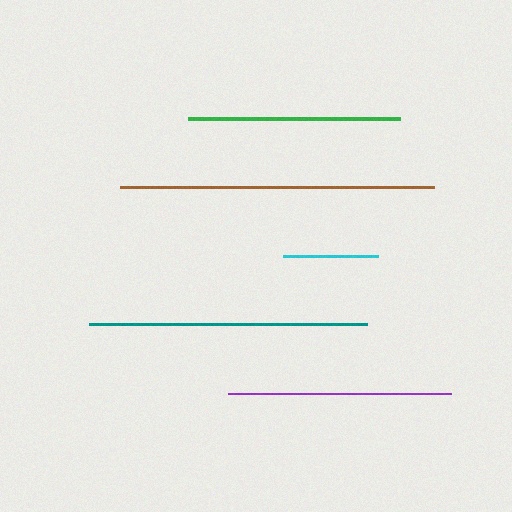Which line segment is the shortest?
The cyan line is the shortest at approximately 95 pixels.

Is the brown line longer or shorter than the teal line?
The brown line is longer than the teal line.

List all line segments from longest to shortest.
From longest to shortest: brown, teal, purple, green, cyan.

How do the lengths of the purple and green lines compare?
The purple and green lines are approximately the same length.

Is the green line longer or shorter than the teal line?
The teal line is longer than the green line.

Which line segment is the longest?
The brown line is the longest at approximately 314 pixels.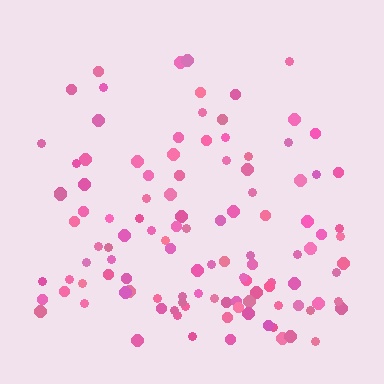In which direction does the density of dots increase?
From top to bottom, with the bottom side densest.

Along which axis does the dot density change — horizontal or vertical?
Vertical.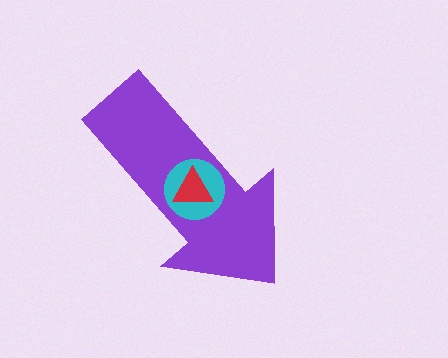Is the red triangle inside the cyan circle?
Yes.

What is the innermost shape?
The red triangle.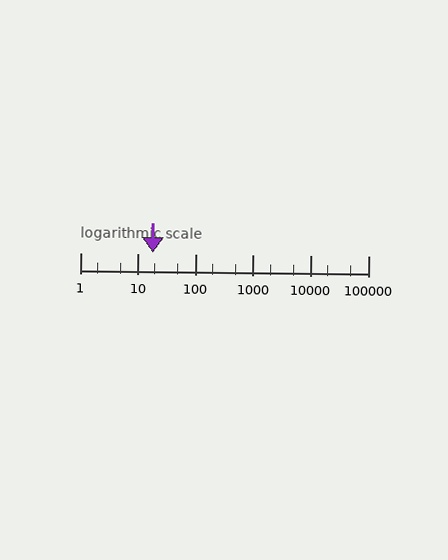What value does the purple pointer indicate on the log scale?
The pointer indicates approximately 18.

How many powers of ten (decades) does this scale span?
The scale spans 5 decades, from 1 to 100000.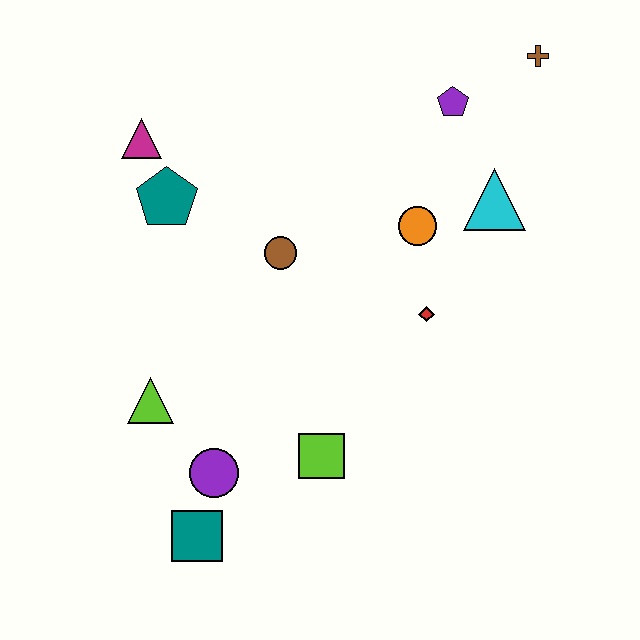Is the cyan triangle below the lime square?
No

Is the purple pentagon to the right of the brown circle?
Yes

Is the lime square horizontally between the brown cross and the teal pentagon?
Yes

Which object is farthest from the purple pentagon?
The teal square is farthest from the purple pentagon.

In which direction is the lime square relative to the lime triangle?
The lime square is to the right of the lime triangle.